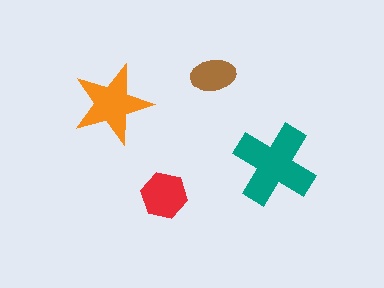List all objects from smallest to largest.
The brown ellipse, the red hexagon, the orange star, the teal cross.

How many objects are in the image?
There are 4 objects in the image.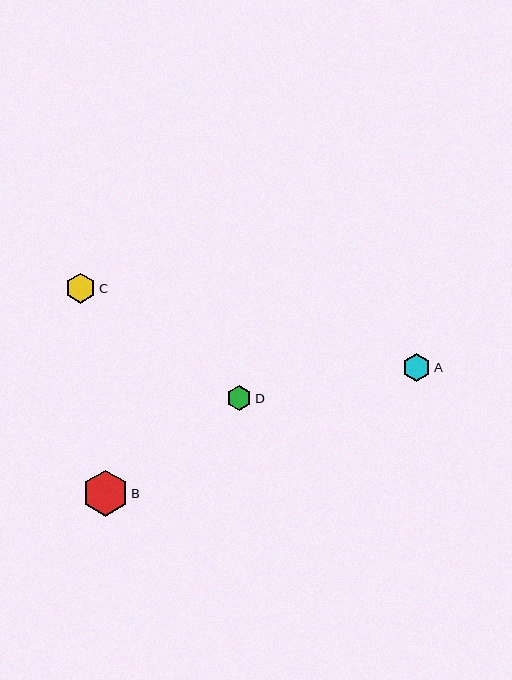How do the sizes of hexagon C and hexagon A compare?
Hexagon C and hexagon A are approximately the same size.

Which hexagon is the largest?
Hexagon B is the largest with a size of approximately 46 pixels.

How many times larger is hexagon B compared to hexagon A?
Hexagon B is approximately 1.6 times the size of hexagon A.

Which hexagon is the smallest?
Hexagon D is the smallest with a size of approximately 25 pixels.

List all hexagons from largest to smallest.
From largest to smallest: B, C, A, D.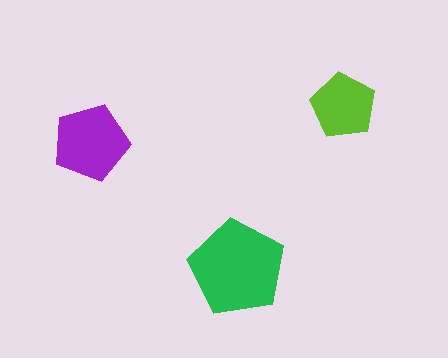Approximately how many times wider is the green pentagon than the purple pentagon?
About 1.5 times wider.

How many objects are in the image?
There are 3 objects in the image.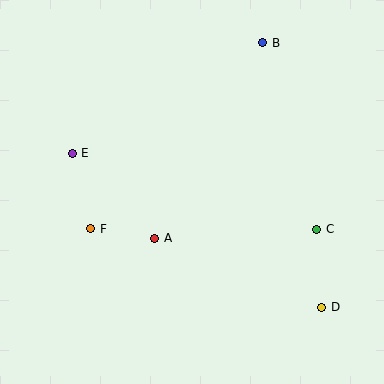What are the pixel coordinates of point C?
Point C is at (317, 229).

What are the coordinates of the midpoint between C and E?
The midpoint between C and E is at (194, 191).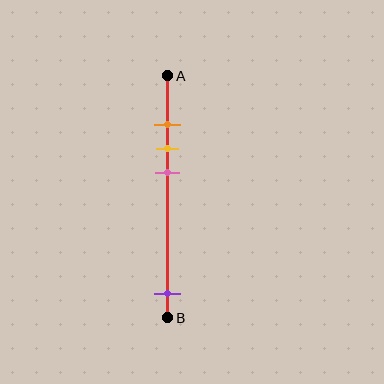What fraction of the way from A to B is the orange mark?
The orange mark is approximately 20% (0.2) of the way from A to B.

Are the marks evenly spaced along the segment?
No, the marks are not evenly spaced.